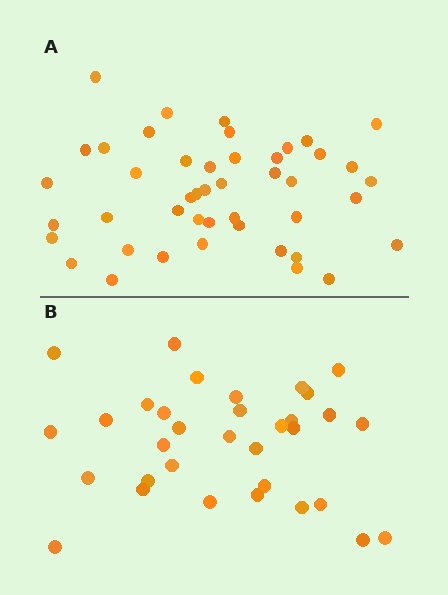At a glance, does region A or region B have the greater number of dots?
Region A (the top region) has more dots.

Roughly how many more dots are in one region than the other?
Region A has roughly 12 or so more dots than region B.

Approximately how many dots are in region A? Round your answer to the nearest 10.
About 40 dots. (The exact count is 45, which rounds to 40.)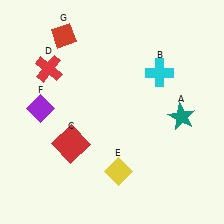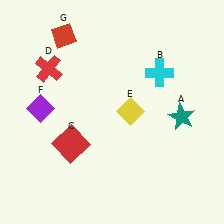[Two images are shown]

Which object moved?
The yellow diamond (E) moved up.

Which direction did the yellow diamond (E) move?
The yellow diamond (E) moved up.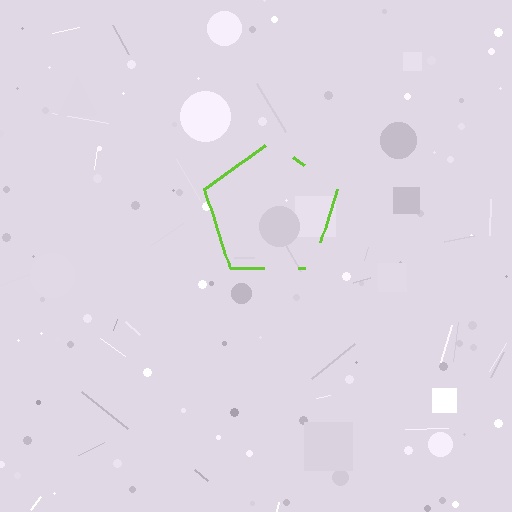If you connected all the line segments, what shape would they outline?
They would outline a pentagon.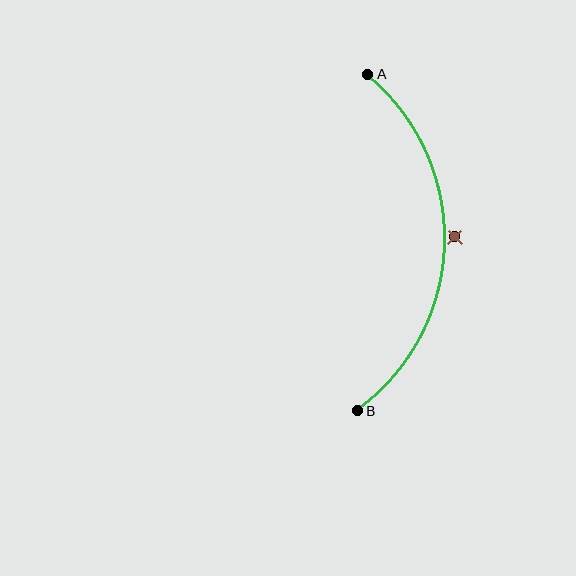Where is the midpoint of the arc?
The arc midpoint is the point on the curve farthest from the straight line joining A and B. It sits to the right of that line.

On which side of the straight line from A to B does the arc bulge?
The arc bulges to the right of the straight line connecting A and B.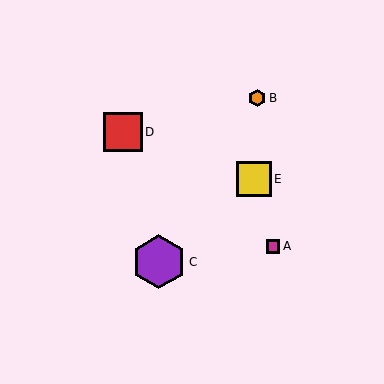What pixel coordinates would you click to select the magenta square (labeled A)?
Click at (273, 246) to select the magenta square A.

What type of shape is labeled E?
Shape E is a yellow square.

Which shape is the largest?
The purple hexagon (labeled C) is the largest.